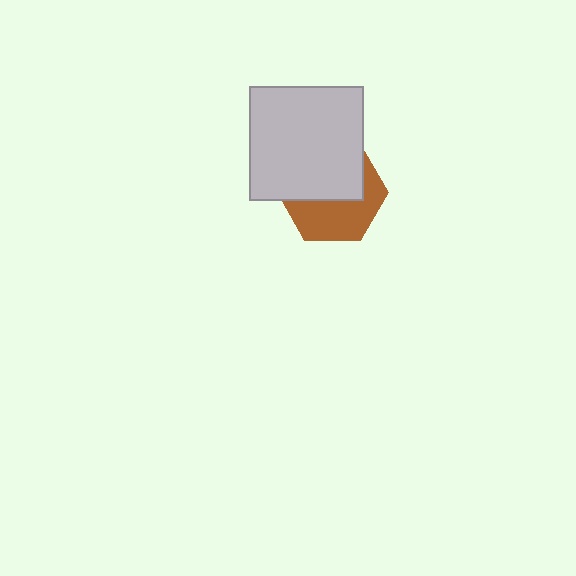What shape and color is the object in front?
The object in front is a light gray square.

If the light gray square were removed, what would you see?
You would see the complete brown hexagon.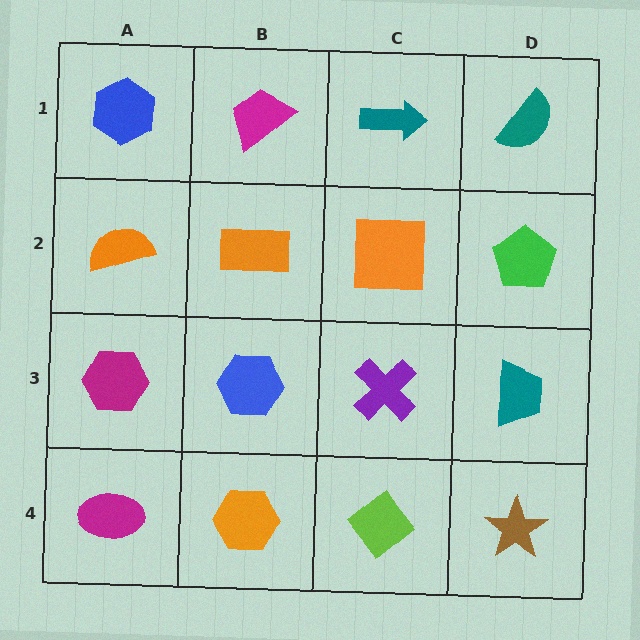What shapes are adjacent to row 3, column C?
An orange square (row 2, column C), a lime diamond (row 4, column C), a blue hexagon (row 3, column B), a teal trapezoid (row 3, column D).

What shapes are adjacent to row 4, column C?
A purple cross (row 3, column C), an orange hexagon (row 4, column B), a brown star (row 4, column D).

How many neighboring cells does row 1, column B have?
3.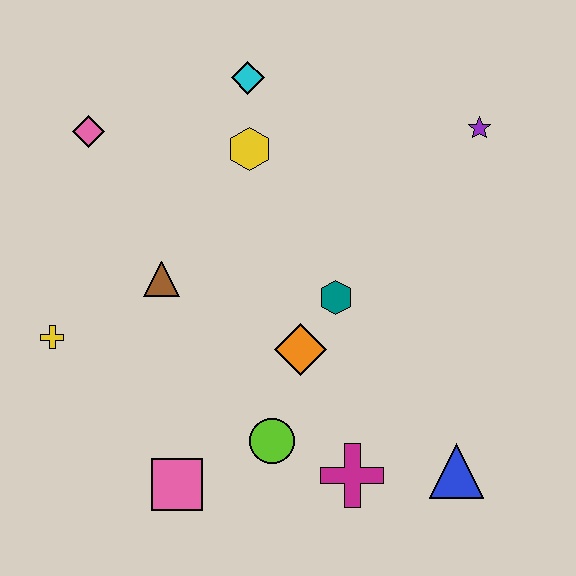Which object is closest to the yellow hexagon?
The cyan diamond is closest to the yellow hexagon.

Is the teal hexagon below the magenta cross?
No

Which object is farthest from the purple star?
The yellow cross is farthest from the purple star.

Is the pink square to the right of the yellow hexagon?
No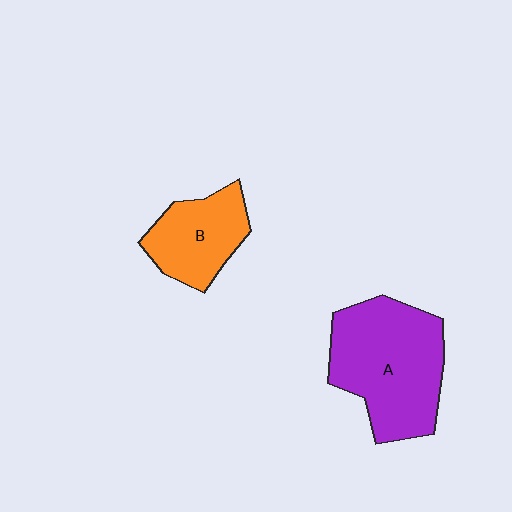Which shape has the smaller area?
Shape B (orange).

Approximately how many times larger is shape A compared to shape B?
Approximately 1.8 times.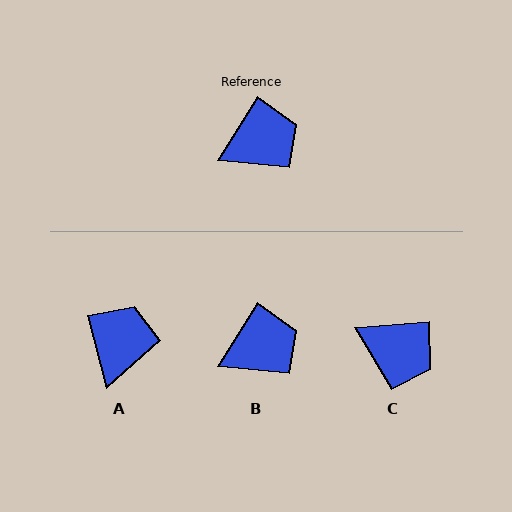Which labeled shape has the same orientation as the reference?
B.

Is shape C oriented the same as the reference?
No, it is off by about 54 degrees.